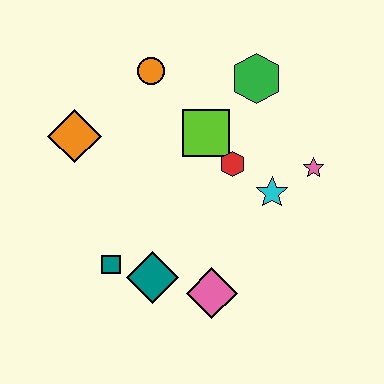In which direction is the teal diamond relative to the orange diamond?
The teal diamond is below the orange diamond.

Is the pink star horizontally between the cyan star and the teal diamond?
No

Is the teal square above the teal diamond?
Yes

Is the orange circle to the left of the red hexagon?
Yes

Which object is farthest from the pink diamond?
The orange circle is farthest from the pink diamond.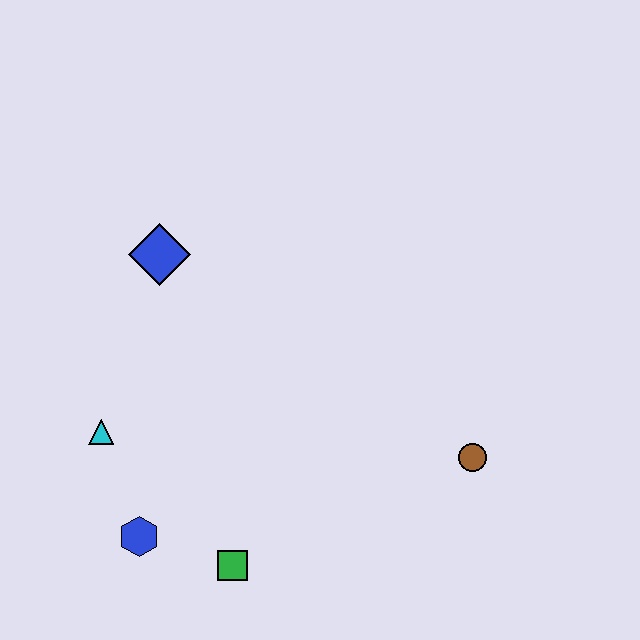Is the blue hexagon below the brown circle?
Yes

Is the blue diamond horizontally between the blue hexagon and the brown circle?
Yes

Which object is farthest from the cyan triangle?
The brown circle is farthest from the cyan triangle.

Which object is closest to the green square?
The blue hexagon is closest to the green square.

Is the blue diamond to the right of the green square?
No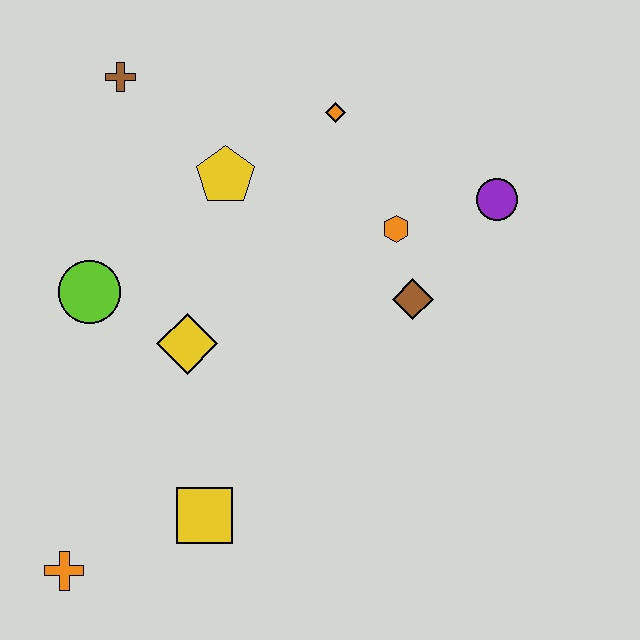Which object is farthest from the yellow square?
The brown cross is farthest from the yellow square.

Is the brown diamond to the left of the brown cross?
No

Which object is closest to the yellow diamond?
The lime circle is closest to the yellow diamond.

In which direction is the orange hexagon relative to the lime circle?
The orange hexagon is to the right of the lime circle.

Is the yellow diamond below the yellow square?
No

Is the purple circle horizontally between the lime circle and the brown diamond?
No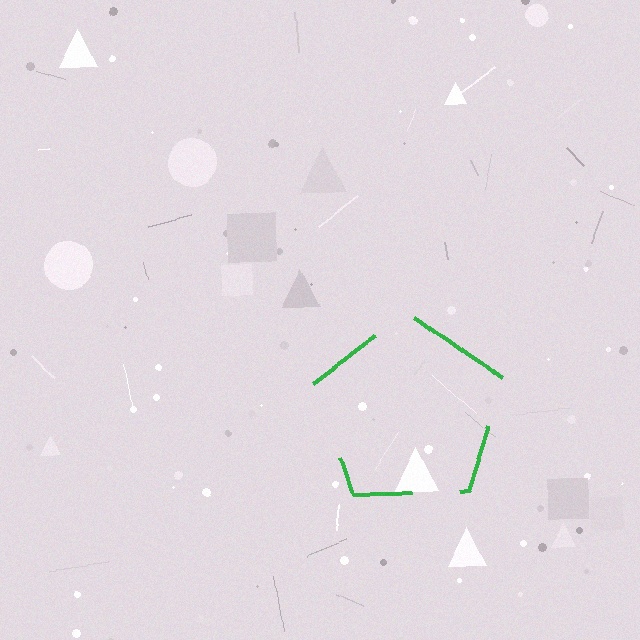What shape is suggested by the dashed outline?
The dashed outline suggests a pentagon.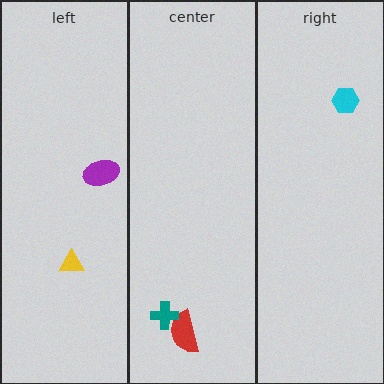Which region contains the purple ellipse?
The left region.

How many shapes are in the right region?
1.